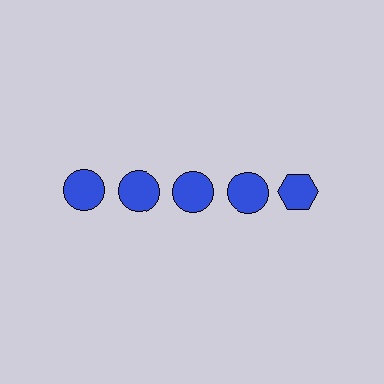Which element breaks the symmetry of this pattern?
The blue hexagon in the top row, rightmost column breaks the symmetry. All other shapes are blue circles.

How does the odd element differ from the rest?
It has a different shape: hexagon instead of circle.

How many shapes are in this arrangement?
There are 5 shapes arranged in a grid pattern.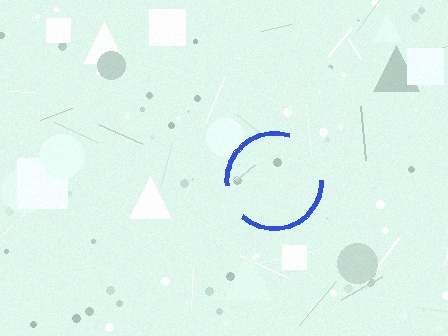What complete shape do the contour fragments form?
The contour fragments form a circle.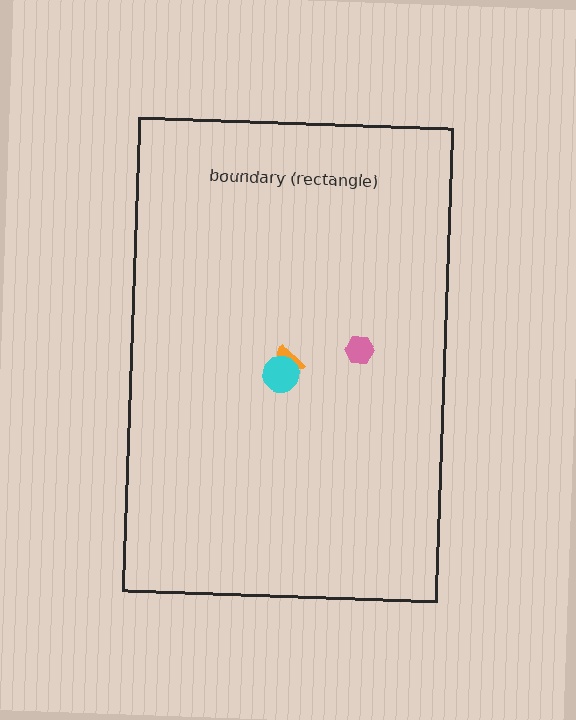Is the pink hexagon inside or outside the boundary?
Inside.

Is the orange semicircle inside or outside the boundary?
Inside.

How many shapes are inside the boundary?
3 inside, 0 outside.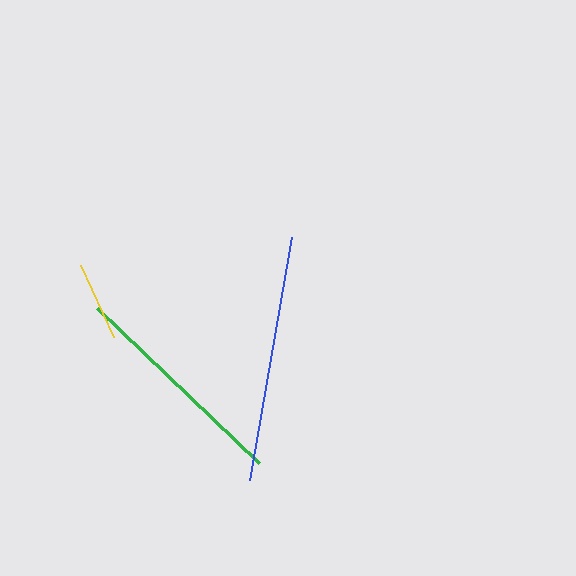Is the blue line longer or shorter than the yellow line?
The blue line is longer than the yellow line.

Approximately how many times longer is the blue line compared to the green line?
The blue line is approximately 1.1 times the length of the green line.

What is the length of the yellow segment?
The yellow segment is approximately 79 pixels long.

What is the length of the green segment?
The green segment is approximately 224 pixels long.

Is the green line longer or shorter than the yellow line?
The green line is longer than the yellow line.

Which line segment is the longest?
The blue line is the longest at approximately 247 pixels.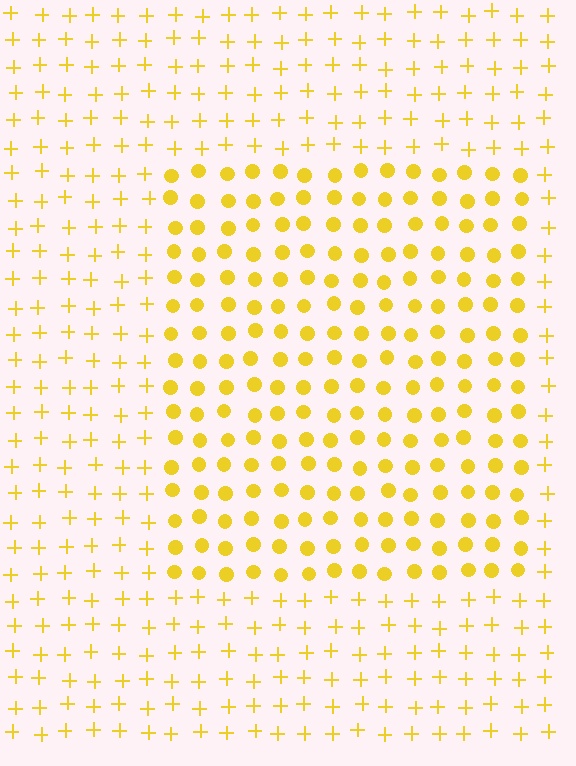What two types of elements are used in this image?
The image uses circles inside the rectangle region and plus signs outside it.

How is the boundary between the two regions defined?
The boundary is defined by a change in element shape: circles inside vs. plus signs outside. All elements share the same color and spacing.